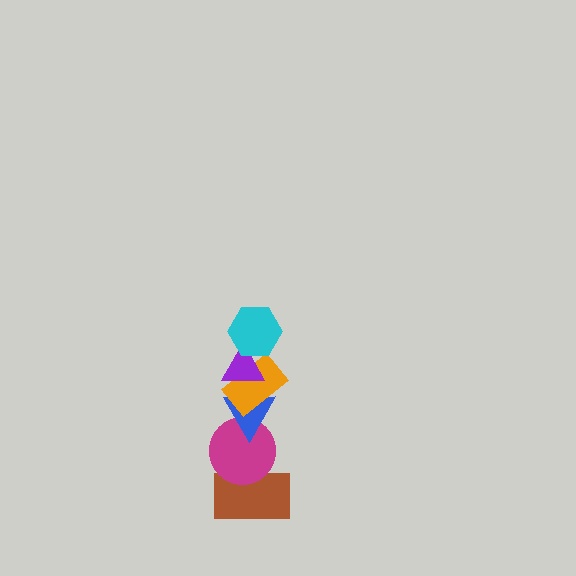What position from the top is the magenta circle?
The magenta circle is 5th from the top.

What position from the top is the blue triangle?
The blue triangle is 4th from the top.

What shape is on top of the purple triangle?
The cyan hexagon is on top of the purple triangle.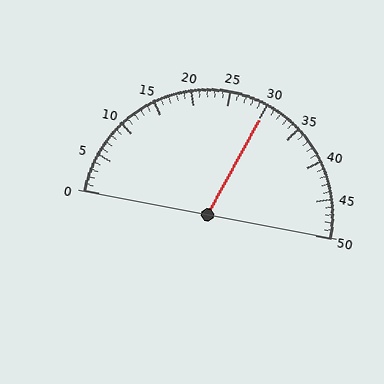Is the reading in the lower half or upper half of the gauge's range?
The reading is in the upper half of the range (0 to 50).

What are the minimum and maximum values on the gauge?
The gauge ranges from 0 to 50.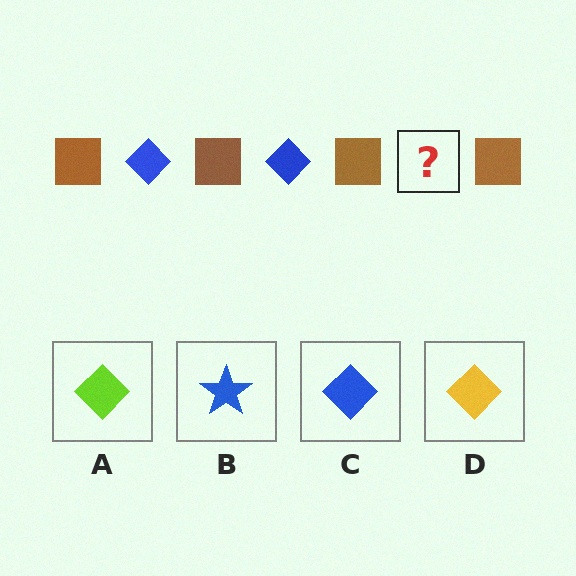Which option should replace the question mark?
Option C.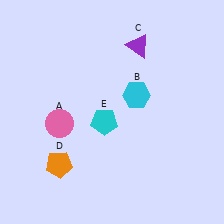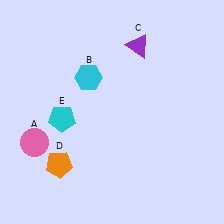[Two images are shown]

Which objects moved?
The objects that moved are: the pink circle (A), the cyan hexagon (B), the cyan pentagon (E).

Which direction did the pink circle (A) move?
The pink circle (A) moved left.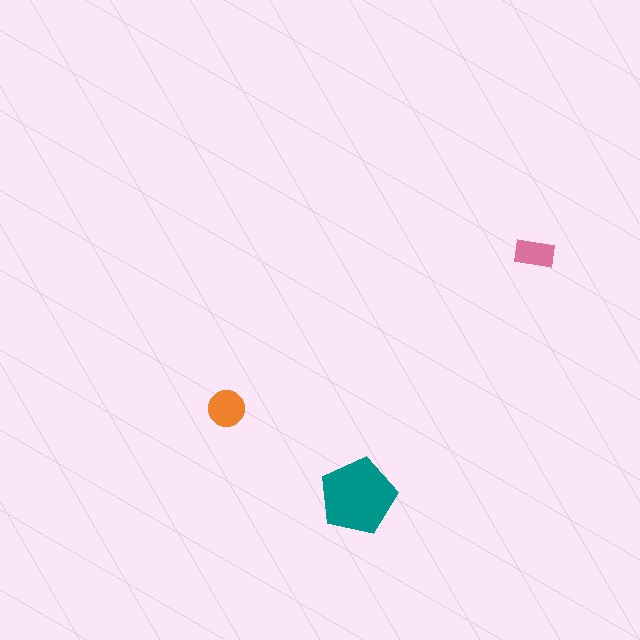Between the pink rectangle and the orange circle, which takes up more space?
The orange circle.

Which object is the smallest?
The pink rectangle.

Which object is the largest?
The teal pentagon.